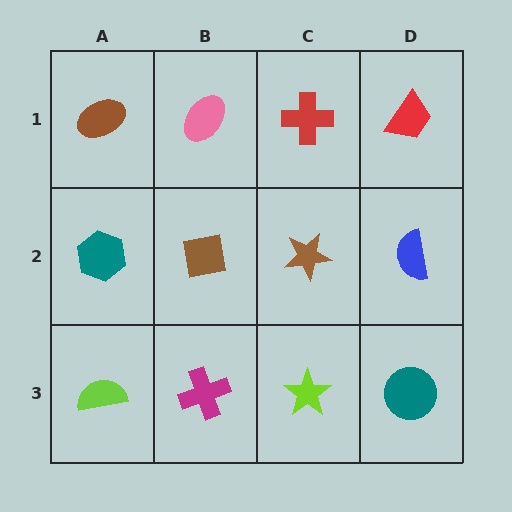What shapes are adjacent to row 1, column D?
A blue semicircle (row 2, column D), a red cross (row 1, column C).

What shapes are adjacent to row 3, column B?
A brown square (row 2, column B), a lime semicircle (row 3, column A), a lime star (row 3, column C).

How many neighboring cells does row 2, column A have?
3.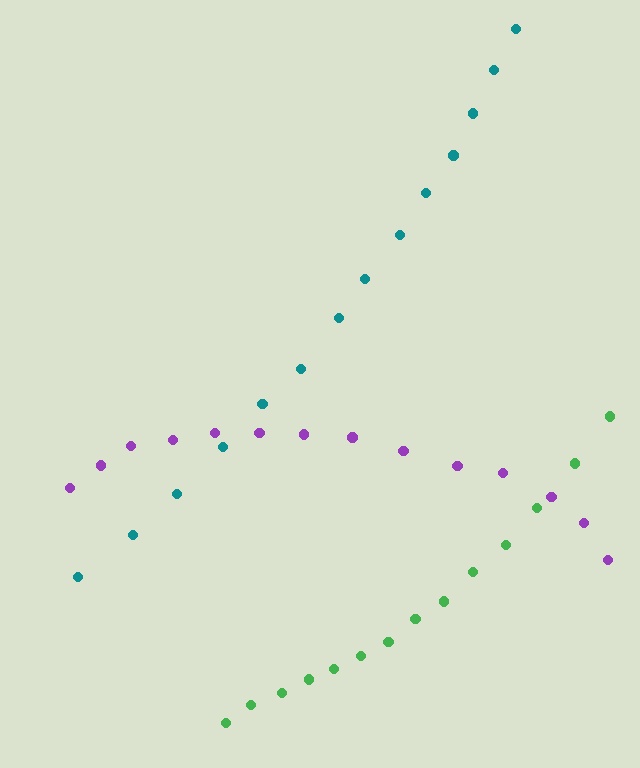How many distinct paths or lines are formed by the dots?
There are 3 distinct paths.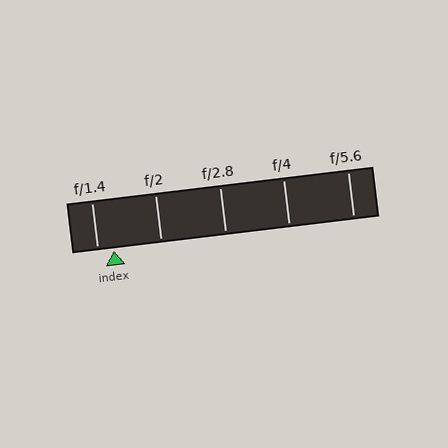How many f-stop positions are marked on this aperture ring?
There are 5 f-stop positions marked.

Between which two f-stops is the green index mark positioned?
The index mark is between f/1.4 and f/2.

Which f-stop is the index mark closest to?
The index mark is closest to f/1.4.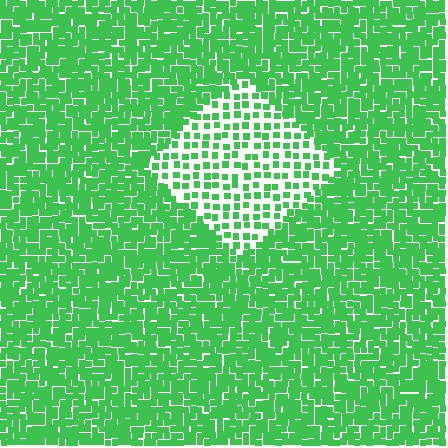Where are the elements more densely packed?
The elements are more densely packed outside the diamond boundary.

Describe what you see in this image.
The image contains small green elements arranged at two different densities. A diamond-shaped region is visible where the elements are less densely packed than the surrounding area.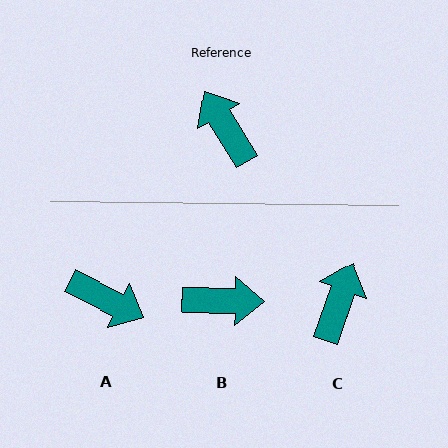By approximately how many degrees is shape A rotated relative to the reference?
Approximately 148 degrees clockwise.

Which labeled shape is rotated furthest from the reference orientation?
A, about 148 degrees away.